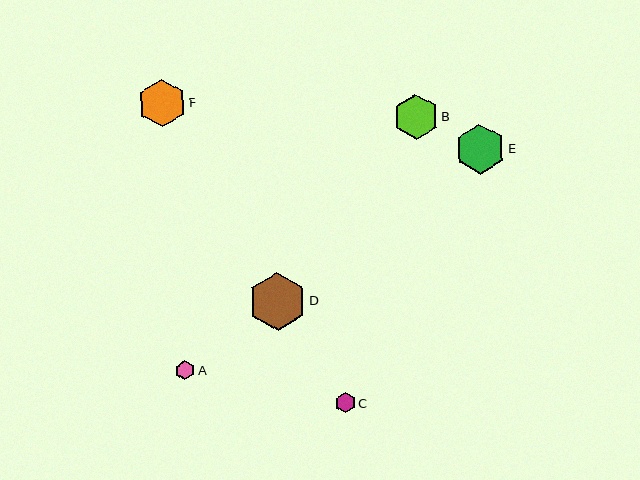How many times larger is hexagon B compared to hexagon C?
Hexagon B is approximately 2.3 times the size of hexagon C.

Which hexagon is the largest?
Hexagon D is the largest with a size of approximately 58 pixels.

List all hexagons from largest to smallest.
From largest to smallest: D, E, F, B, C, A.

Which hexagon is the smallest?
Hexagon A is the smallest with a size of approximately 19 pixels.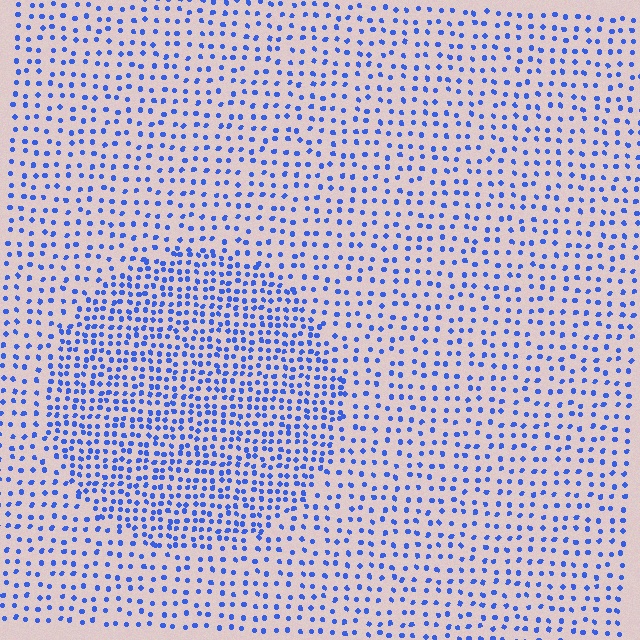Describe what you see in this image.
The image contains small blue elements arranged at two different densities. A circle-shaped region is visible where the elements are more densely packed than the surrounding area.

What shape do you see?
I see a circle.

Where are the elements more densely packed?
The elements are more densely packed inside the circle boundary.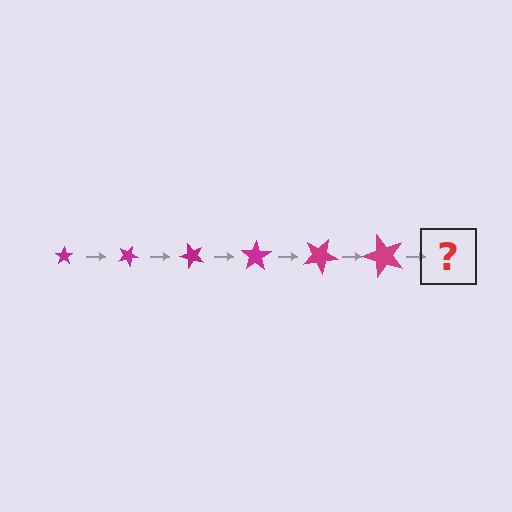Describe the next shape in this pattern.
It should be a star, larger than the previous one and rotated 150 degrees from the start.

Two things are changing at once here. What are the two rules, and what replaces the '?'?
The two rules are that the star grows larger each step and it rotates 25 degrees each step. The '?' should be a star, larger than the previous one and rotated 150 degrees from the start.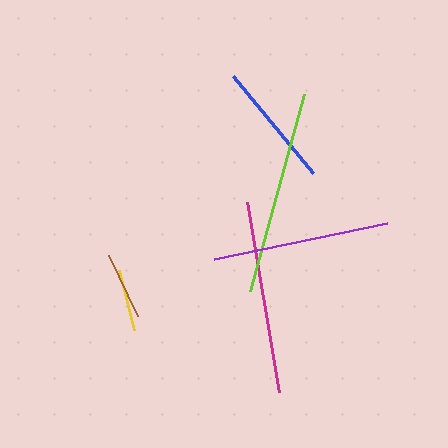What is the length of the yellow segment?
The yellow segment is approximately 61 pixels long.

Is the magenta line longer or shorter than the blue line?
The magenta line is longer than the blue line.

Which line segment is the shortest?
The yellow line is the shortest at approximately 61 pixels.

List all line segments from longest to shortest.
From longest to shortest: lime, magenta, purple, blue, brown, yellow.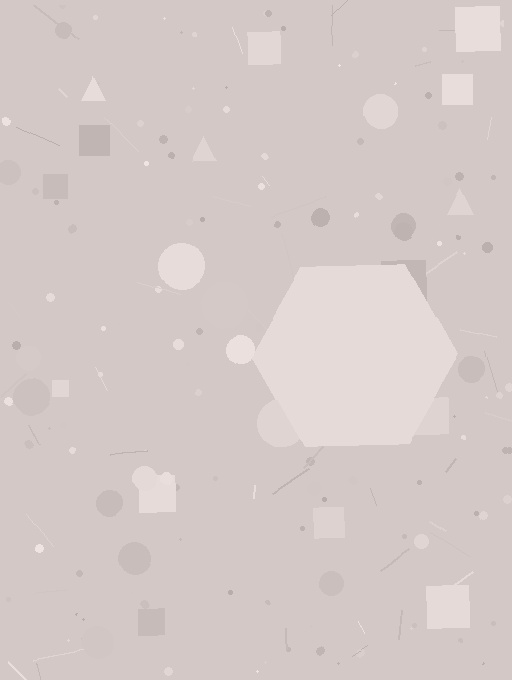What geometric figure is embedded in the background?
A hexagon is embedded in the background.